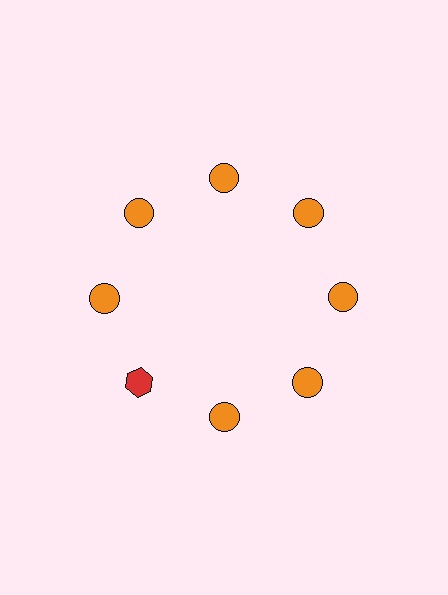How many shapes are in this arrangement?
There are 8 shapes arranged in a ring pattern.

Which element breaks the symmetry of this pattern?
The red hexagon at roughly the 8 o'clock position breaks the symmetry. All other shapes are orange circles.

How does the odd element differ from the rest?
It differs in both color (red instead of orange) and shape (hexagon instead of circle).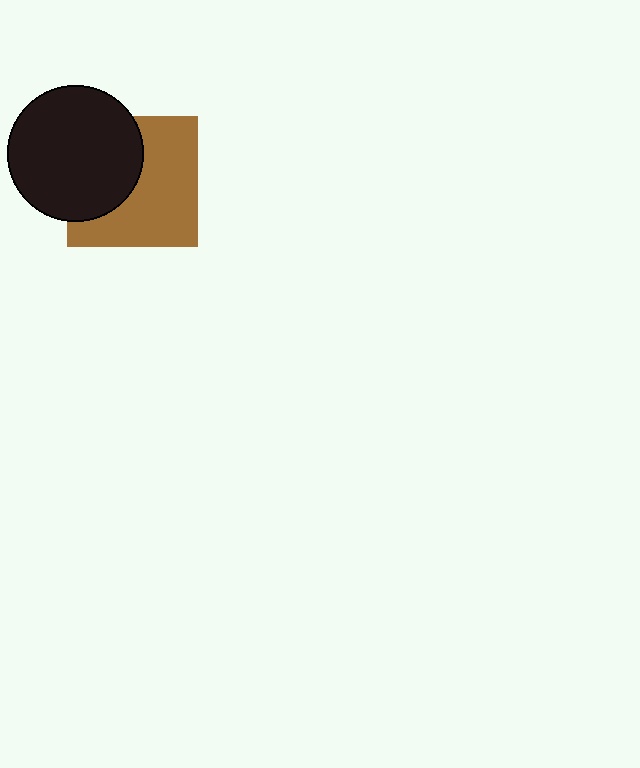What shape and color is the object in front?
The object in front is a black circle.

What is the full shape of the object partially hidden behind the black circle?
The partially hidden object is a brown square.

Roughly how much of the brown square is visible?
About half of it is visible (roughly 59%).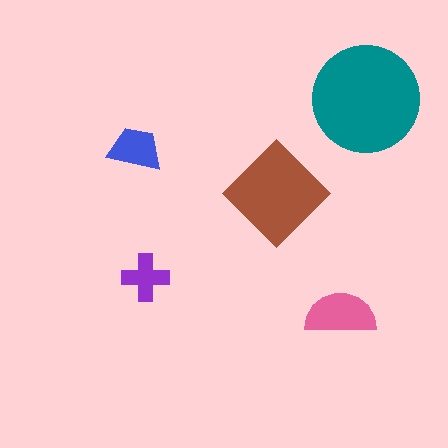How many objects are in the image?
There are 5 objects in the image.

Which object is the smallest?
The purple cross.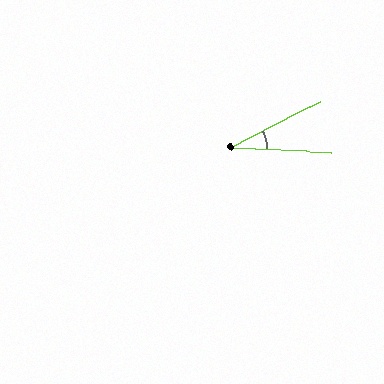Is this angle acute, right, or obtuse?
It is acute.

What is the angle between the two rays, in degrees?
Approximately 30 degrees.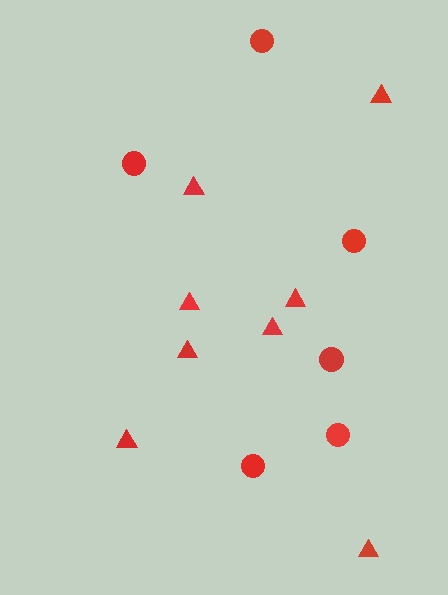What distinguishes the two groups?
There are 2 groups: one group of circles (6) and one group of triangles (8).